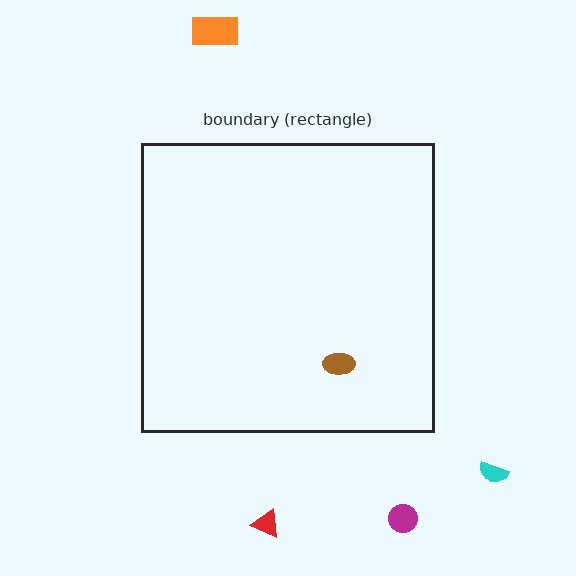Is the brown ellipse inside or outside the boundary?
Inside.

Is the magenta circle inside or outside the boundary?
Outside.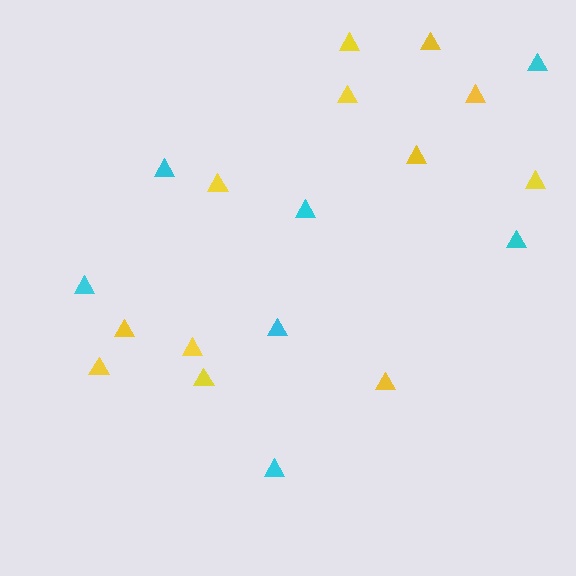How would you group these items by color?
There are 2 groups: one group of cyan triangles (7) and one group of yellow triangles (12).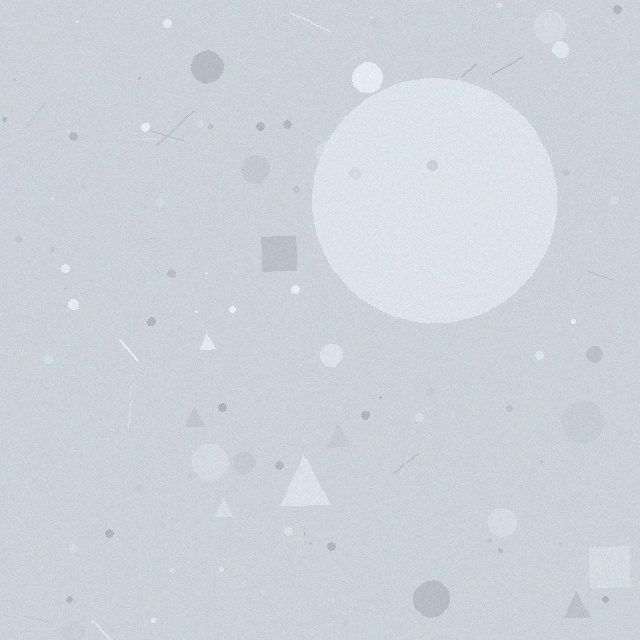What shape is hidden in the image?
A circle is hidden in the image.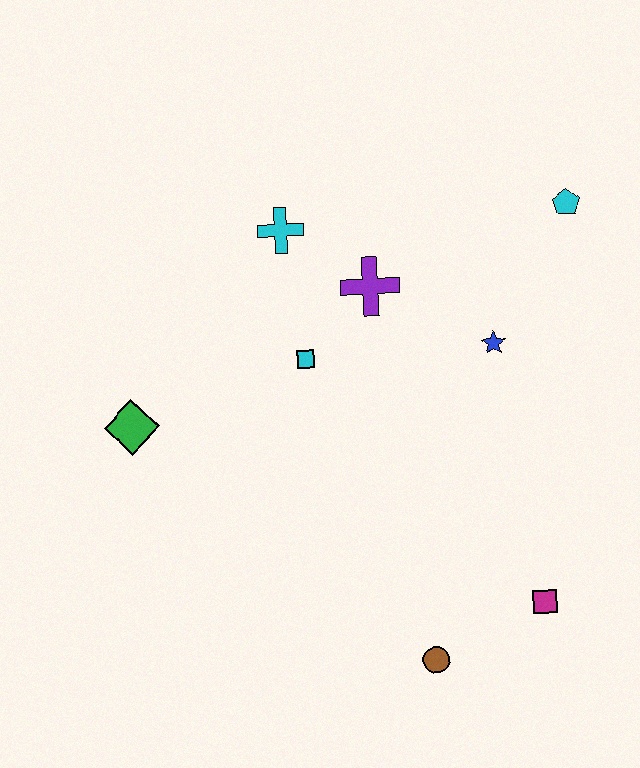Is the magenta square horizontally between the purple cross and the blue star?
No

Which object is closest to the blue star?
The purple cross is closest to the blue star.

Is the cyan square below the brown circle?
No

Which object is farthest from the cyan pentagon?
The green diamond is farthest from the cyan pentagon.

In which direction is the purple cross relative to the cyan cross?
The purple cross is to the right of the cyan cross.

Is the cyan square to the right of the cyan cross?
Yes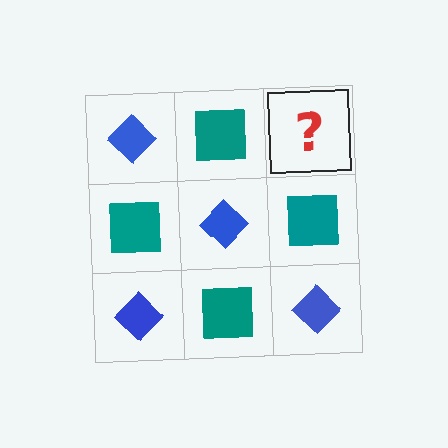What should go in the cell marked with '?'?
The missing cell should contain a blue diamond.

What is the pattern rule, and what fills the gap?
The rule is that it alternates blue diamond and teal square in a checkerboard pattern. The gap should be filled with a blue diamond.